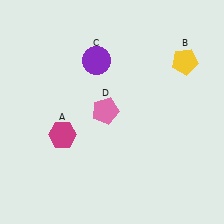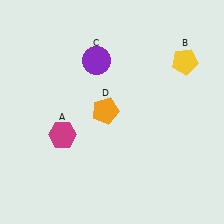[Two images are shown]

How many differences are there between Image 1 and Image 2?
There is 1 difference between the two images.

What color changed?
The pentagon (D) changed from pink in Image 1 to orange in Image 2.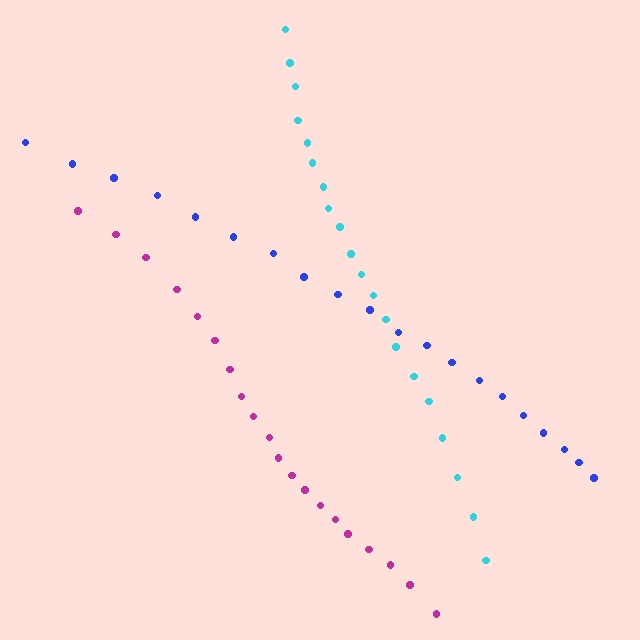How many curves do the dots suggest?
There are 3 distinct paths.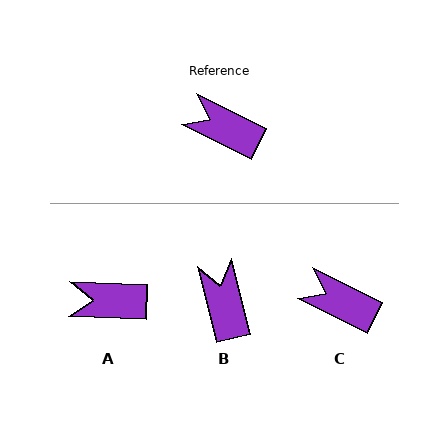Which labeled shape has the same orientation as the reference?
C.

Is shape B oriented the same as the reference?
No, it is off by about 50 degrees.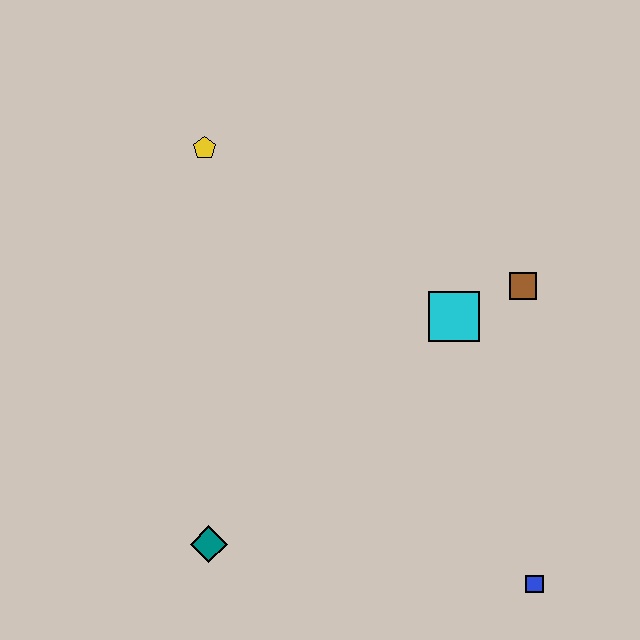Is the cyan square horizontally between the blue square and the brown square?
No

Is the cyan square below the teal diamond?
No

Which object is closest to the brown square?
The cyan square is closest to the brown square.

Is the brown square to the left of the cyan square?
No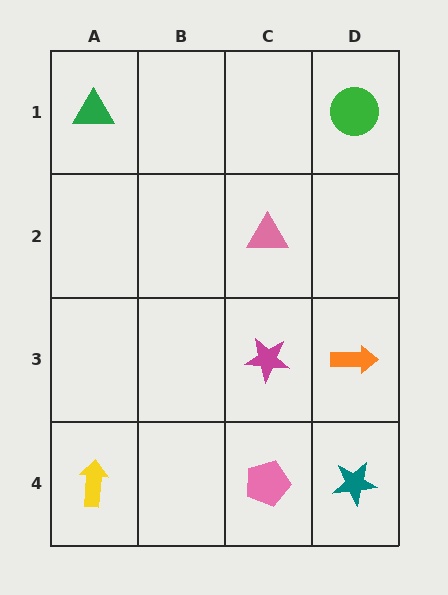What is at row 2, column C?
A pink triangle.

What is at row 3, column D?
An orange arrow.